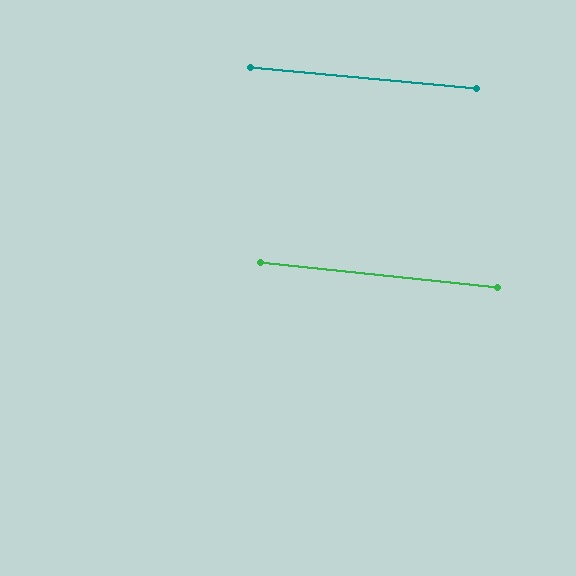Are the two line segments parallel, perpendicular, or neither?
Parallel — their directions differ by only 0.6°.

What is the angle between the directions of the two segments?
Approximately 1 degree.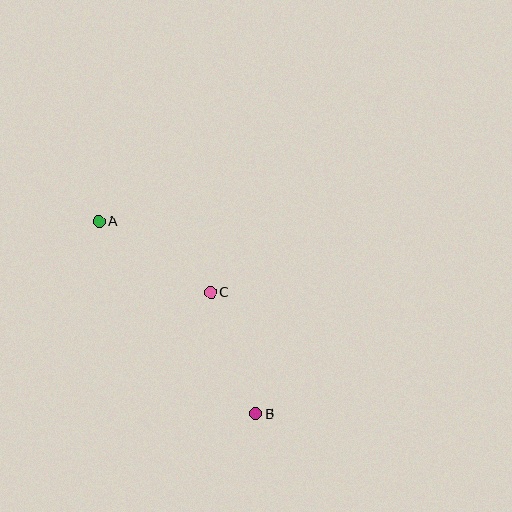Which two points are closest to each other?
Points B and C are closest to each other.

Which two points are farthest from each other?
Points A and B are farthest from each other.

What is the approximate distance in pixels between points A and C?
The distance between A and C is approximately 132 pixels.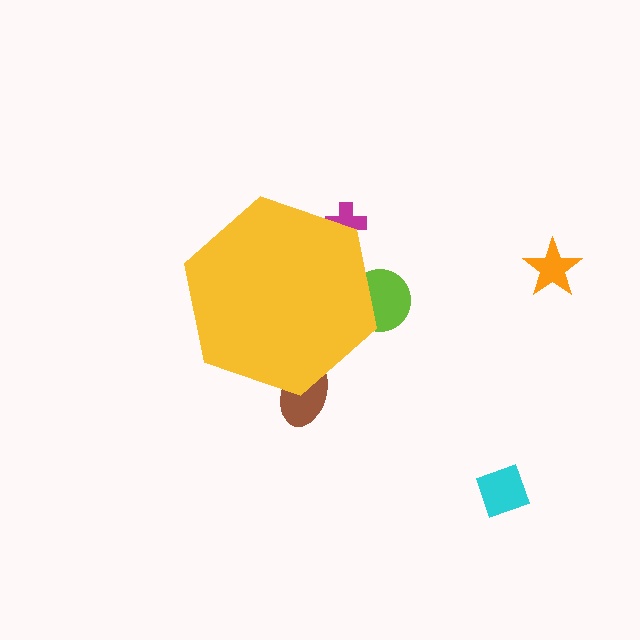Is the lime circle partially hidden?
Yes, the lime circle is partially hidden behind the yellow hexagon.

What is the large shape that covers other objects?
A yellow hexagon.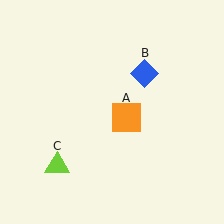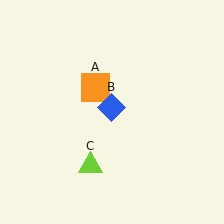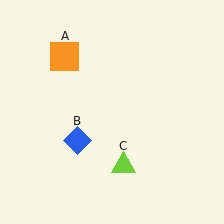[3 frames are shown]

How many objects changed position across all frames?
3 objects changed position: orange square (object A), blue diamond (object B), lime triangle (object C).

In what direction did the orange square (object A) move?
The orange square (object A) moved up and to the left.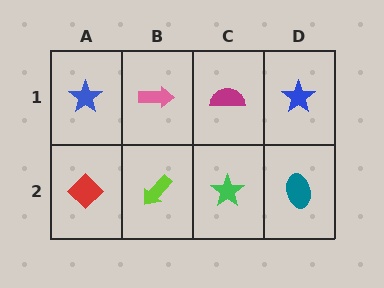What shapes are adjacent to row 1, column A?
A red diamond (row 2, column A), a pink arrow (row 1, column B).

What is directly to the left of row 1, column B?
A blue star.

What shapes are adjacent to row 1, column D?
A teal ellipse (row 2, column D), a magenta semicircle (row 1, column C).